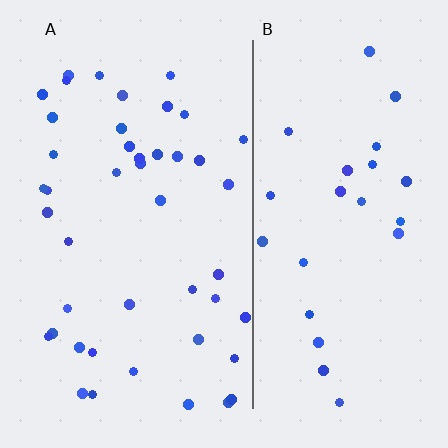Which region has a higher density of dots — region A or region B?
A (the left).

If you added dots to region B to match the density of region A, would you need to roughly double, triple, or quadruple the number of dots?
Approximately double.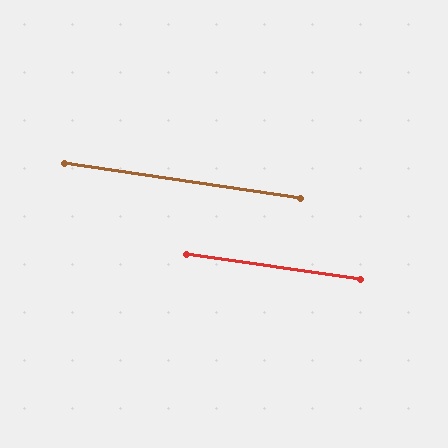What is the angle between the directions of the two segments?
Approximately 0 degrees.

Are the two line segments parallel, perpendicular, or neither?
Parallel — their directions differ by only 0.5°.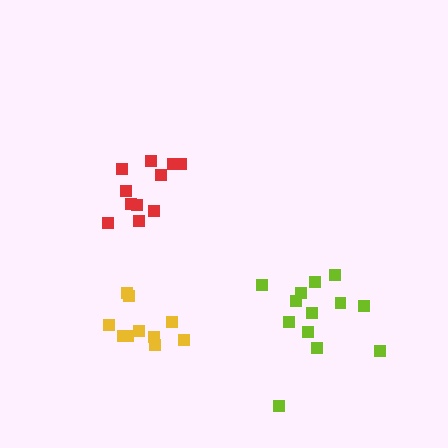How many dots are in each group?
Group 1: 13 dots, Group 2: 11 dots, Group 3: 10 dots (34 total).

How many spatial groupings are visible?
There are 3 spatial groupings.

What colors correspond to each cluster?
The clusters are colored: lime, red, yellow.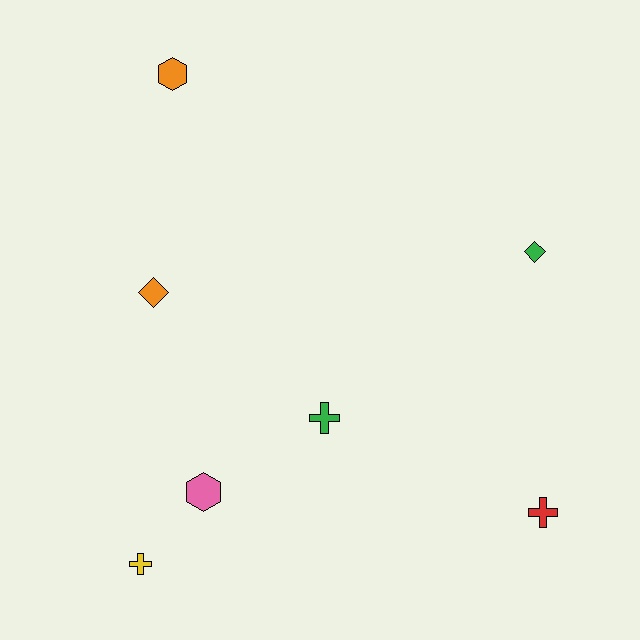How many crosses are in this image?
There are 3 crosses.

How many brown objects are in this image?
There are no brown objects.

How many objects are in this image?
There are 7 objects.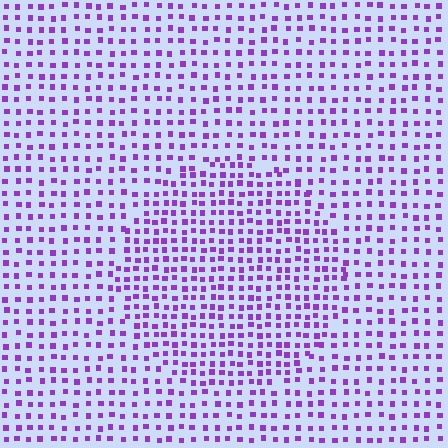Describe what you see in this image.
The image contains small purple elements arranged at two different densities. A circle-shaped region is visible where the elements are more densely packed than the surrounding area.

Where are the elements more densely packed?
The elements are more densely packed inside the circle boundary.